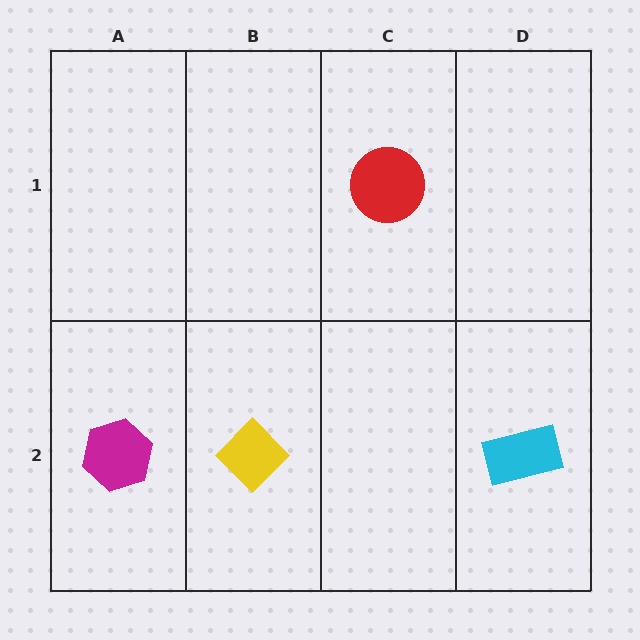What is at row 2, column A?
A magenta hexagon.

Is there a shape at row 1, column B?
No, that cell is empty.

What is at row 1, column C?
A red circle.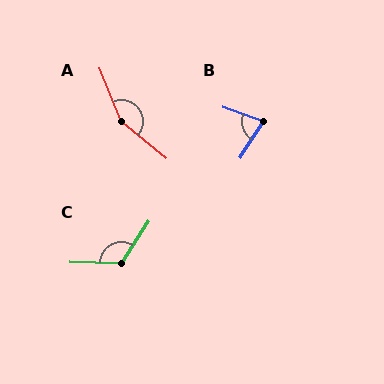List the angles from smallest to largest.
B (76°), C (121°), A (152°).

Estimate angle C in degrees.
Approximately 121 degrees.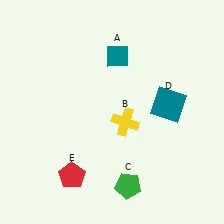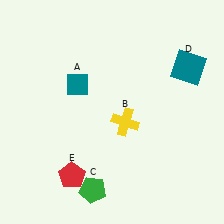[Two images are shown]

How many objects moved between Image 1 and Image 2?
3 objects moved between the two images.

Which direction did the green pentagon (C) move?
The green pentagon (C) moved left.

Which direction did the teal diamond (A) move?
The teal diamond (A) moved left.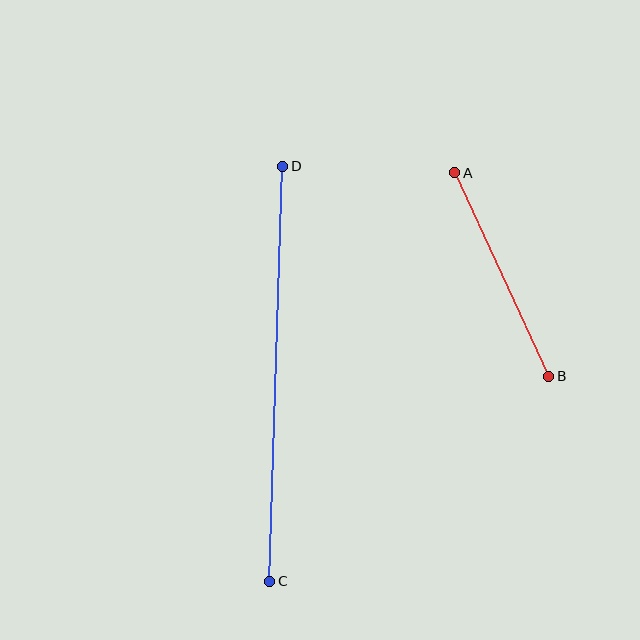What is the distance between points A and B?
The distance is approximately 224 pixels.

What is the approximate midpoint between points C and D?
The midpoint is at approximately (276, 374) pixels.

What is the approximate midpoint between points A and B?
The midpoint is at approximately (502, 274) pixels.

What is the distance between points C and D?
The distance is approximately 415 pixels.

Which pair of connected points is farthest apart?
Points C and D are farthest apart.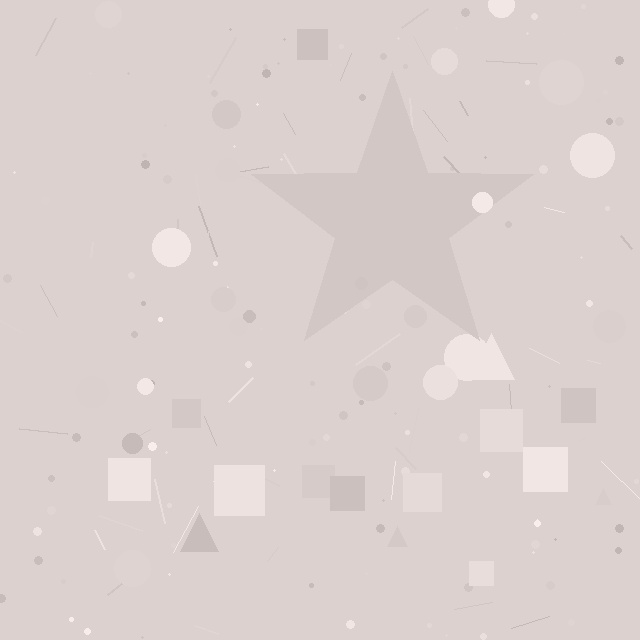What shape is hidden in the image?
A star is hidden in the image.